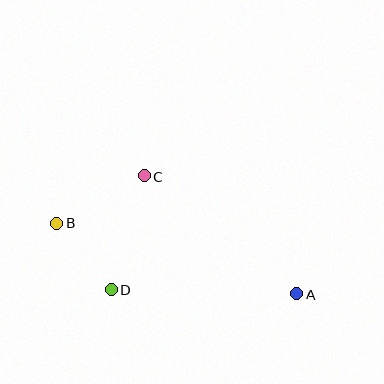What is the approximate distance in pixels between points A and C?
The distance between A and C is approximately 193 pixels.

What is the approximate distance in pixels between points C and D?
The distance between C and D is approximately 119 pixels.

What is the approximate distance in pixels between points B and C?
The distance between B and C is approximately 100 pixels.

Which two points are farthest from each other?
Points A and B are farthest from each other.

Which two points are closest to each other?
Points B and D are closest to each other.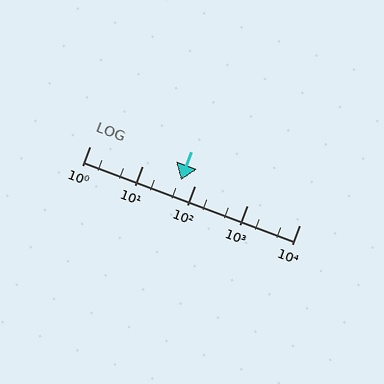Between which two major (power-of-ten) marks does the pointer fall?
The pointer is between 10 and 100.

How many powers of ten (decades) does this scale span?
The scale spans 4 decades, from 1 to 10000.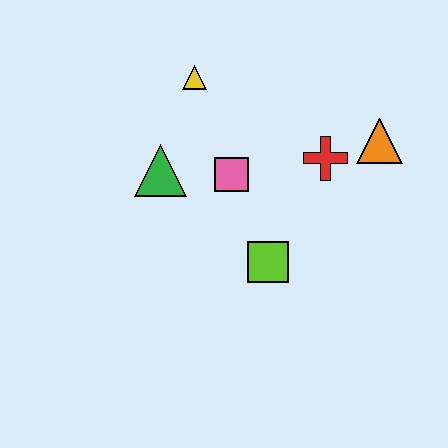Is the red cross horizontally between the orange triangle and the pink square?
Yes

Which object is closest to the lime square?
The pink square is closest to the lime square.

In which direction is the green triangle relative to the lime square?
The green triangle is to the left of the lime square.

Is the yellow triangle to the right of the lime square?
No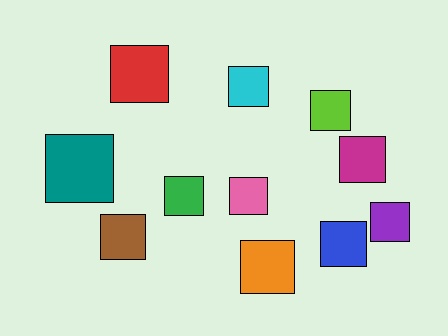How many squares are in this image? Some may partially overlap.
There are 11 squares.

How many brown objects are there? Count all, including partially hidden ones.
There is 1 brown object.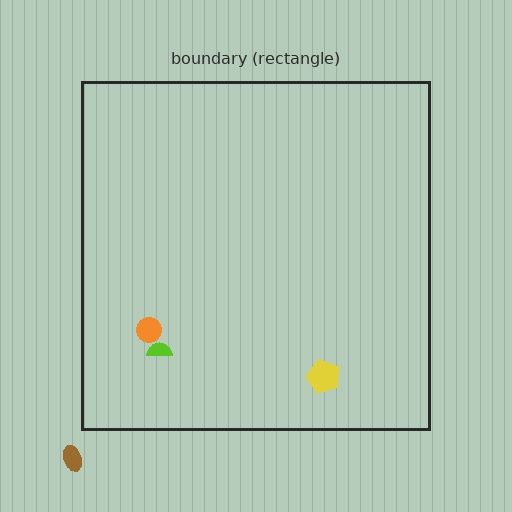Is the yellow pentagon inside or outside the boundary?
Inside.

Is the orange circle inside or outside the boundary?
Inside.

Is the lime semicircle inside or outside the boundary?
Inside.